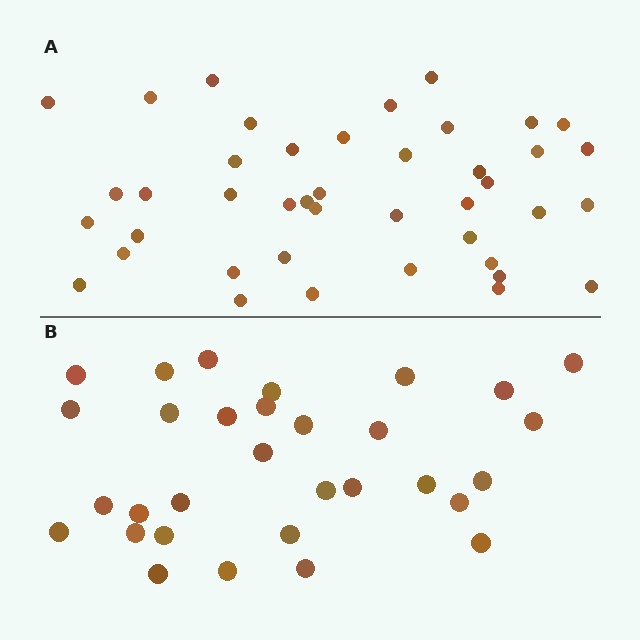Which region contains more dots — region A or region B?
Region A (the top region) has more dots.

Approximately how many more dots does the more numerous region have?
Region A has roughly 12 or so more dots than region B.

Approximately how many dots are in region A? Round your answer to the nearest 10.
About 40 dots. (The exact count is 42, which rounds to 40.)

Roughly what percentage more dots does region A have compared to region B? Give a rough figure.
About 35% more.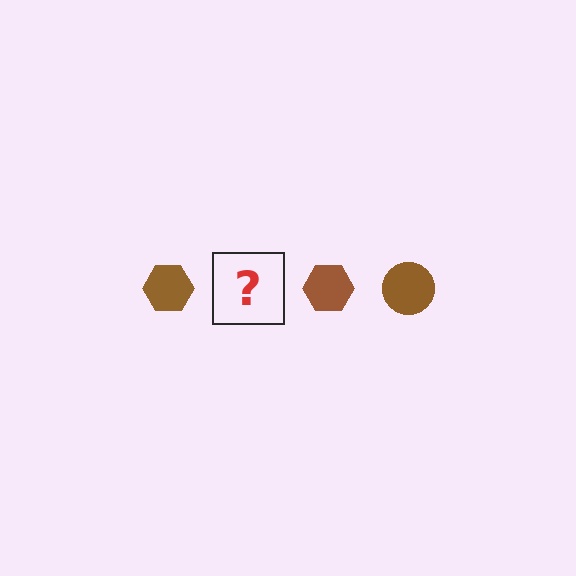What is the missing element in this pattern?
The missing element is a brown circle.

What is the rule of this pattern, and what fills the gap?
The rule is that the pattern cycles through hexagon, circle shapes in brown. The gap should be filled with a brown circle.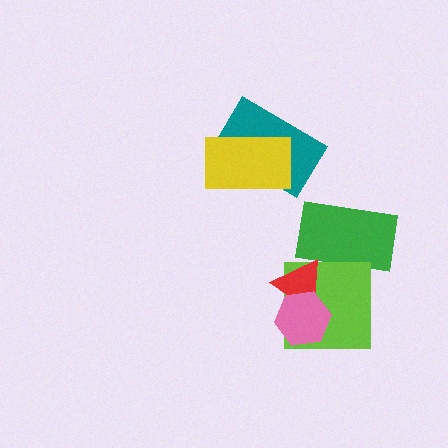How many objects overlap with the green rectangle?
2 objects overlap with the green rectangle.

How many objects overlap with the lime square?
3 objects overlap with the lime square.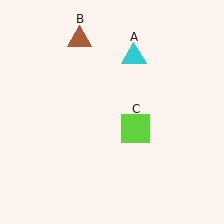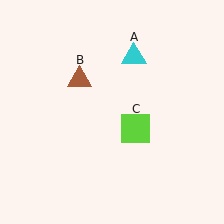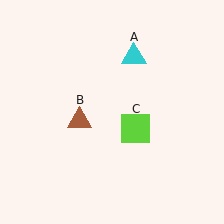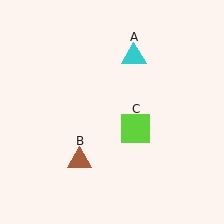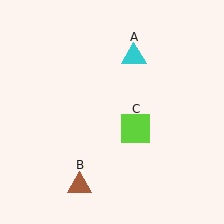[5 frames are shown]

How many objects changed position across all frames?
1 object changed position: brown triangle (object B).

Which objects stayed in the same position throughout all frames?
Cyan triangle (object A) and lime square (object C) remained stationary.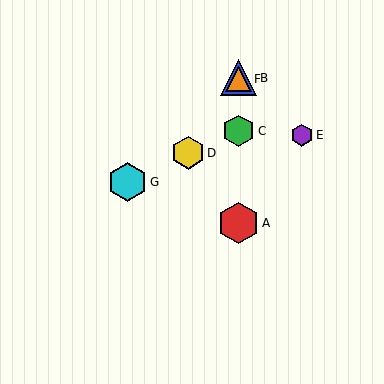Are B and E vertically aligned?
No, B is at x≈239 and E is at x≈302.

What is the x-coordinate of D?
Object D is at x≈188.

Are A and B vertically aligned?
Yes, both are at x≈239.